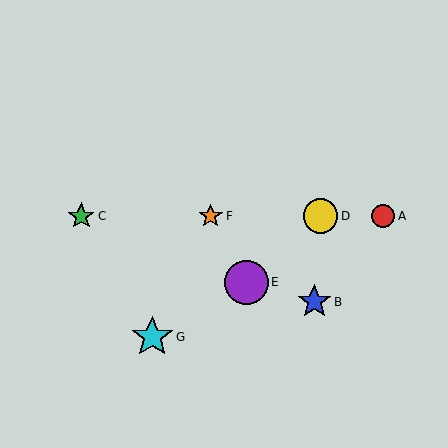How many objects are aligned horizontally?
4 objects (A, C, D, F) are aligned horizontally.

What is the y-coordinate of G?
Object G is at y≈337.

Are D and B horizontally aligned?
No, D is at y≈216 and B is at y≈302.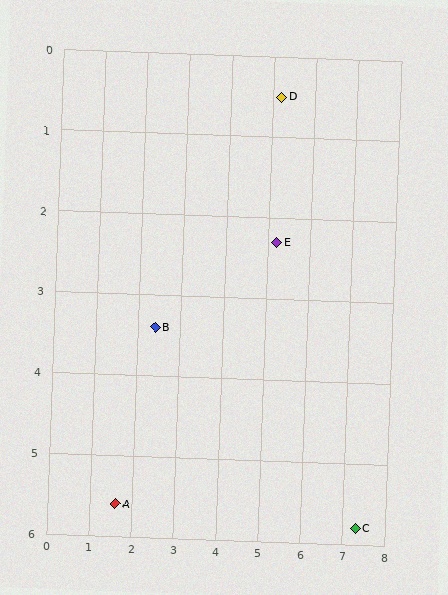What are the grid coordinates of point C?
Point C is at approximately (7.3, 5.8).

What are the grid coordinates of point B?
Point B is at approximately (2.4, 3.4).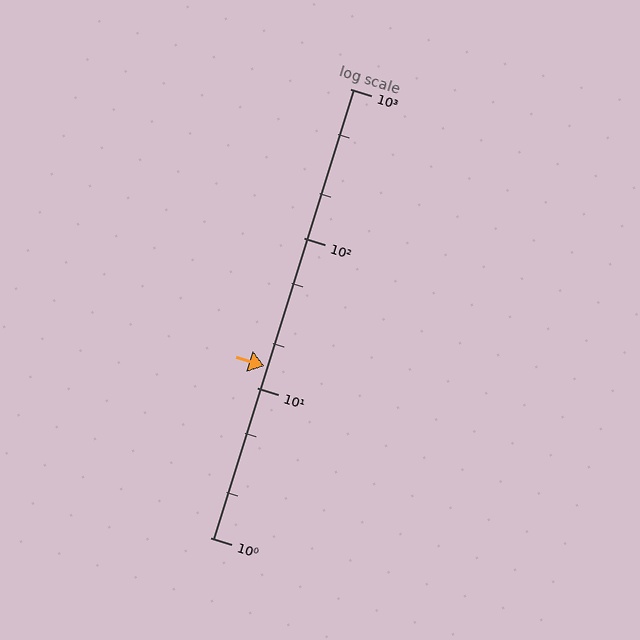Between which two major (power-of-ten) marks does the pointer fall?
The pointer is between 10 and 100.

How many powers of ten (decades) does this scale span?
The scale spans 3 decades, from 1 to 1000.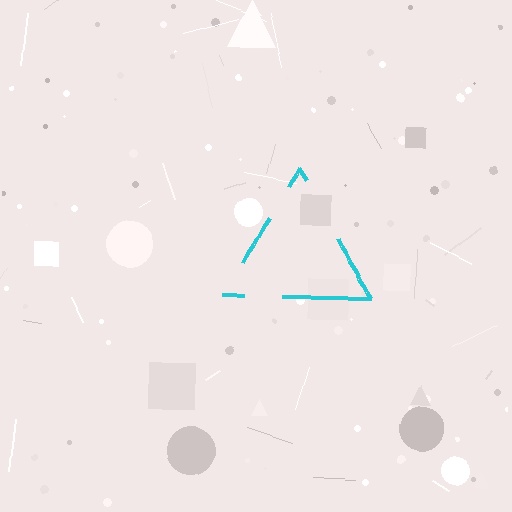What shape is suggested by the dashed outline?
The dashed outline suggests a triangle.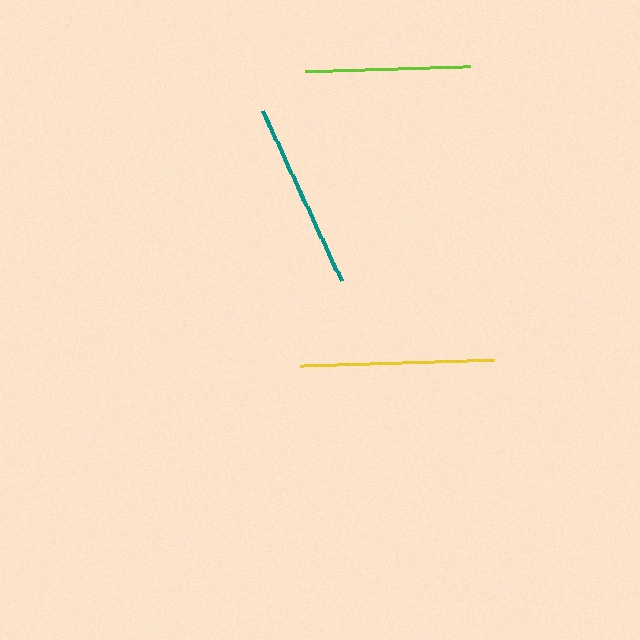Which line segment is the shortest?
The lime line is the shortest at approximately 165 pixels.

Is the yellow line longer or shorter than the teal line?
The yellow line is longer than the teal line.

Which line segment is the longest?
The yellow line is the longest at approximately 194 pixels.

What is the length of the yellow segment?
The yellow segment is approximately 194 pixels long.